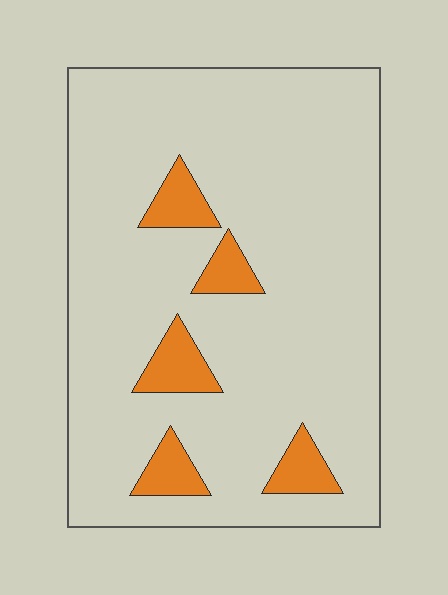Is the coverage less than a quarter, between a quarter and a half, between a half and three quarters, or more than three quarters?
Less than a quarter.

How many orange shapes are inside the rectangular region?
5.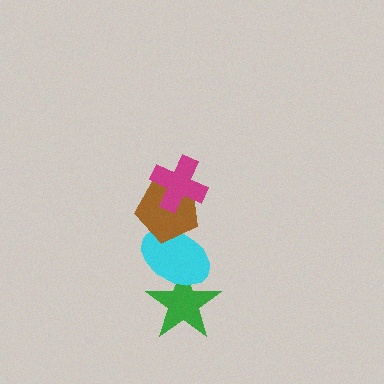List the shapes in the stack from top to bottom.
From top to bottom: the magenta cross, the brown pentagon, the cyan ellipse, the green star.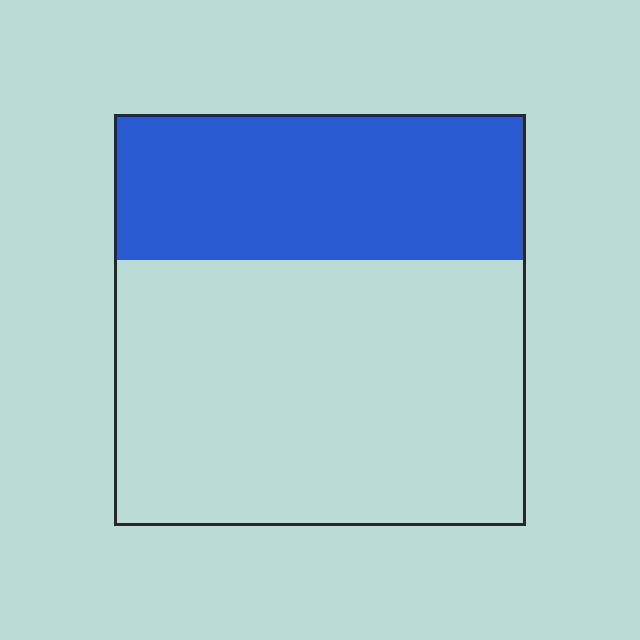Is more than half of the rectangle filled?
No.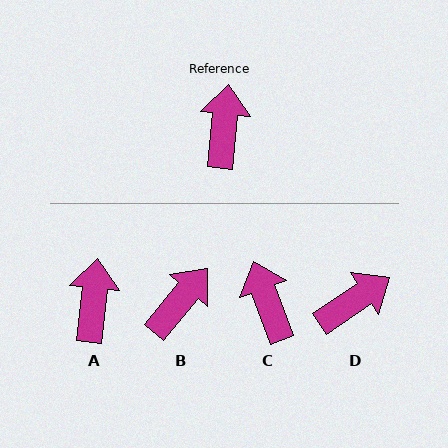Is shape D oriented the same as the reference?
No, it is off by about 50 degrees.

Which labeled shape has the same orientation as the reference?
A.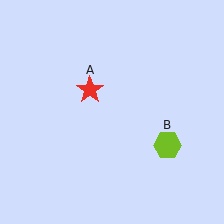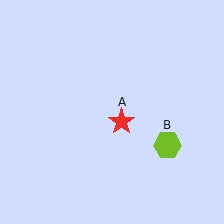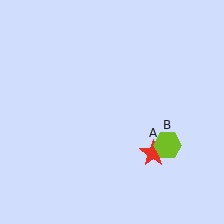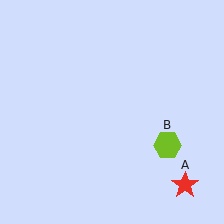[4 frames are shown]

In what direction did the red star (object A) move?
The red star (object A) moved down and to the right.